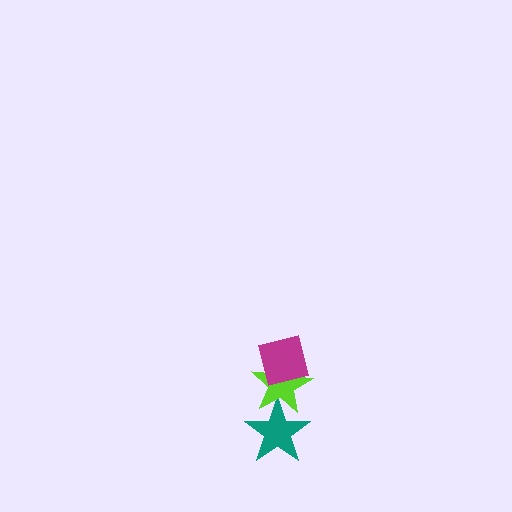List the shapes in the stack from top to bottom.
From top to bottom: the magenta square, the lime star, the teal star.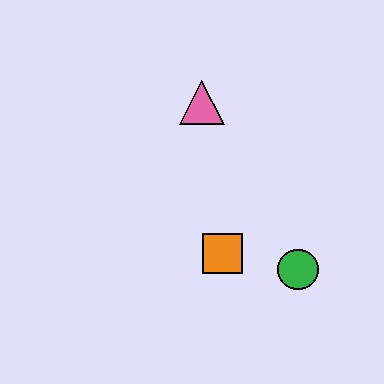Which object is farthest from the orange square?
The pink triangle is farthest from the orange square.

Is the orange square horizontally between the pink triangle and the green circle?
Yes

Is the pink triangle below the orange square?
No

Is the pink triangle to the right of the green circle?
No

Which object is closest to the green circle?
The orange square is closest to the green circle.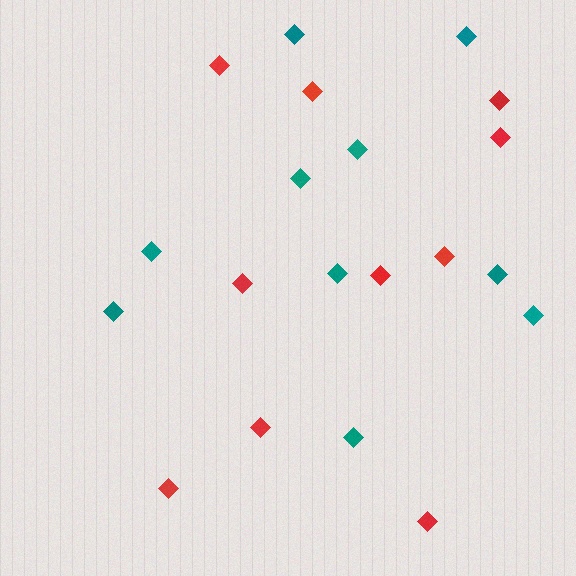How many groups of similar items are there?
There are 2 groups: one group of teal diamonds (10) and one group of red diamonds (10).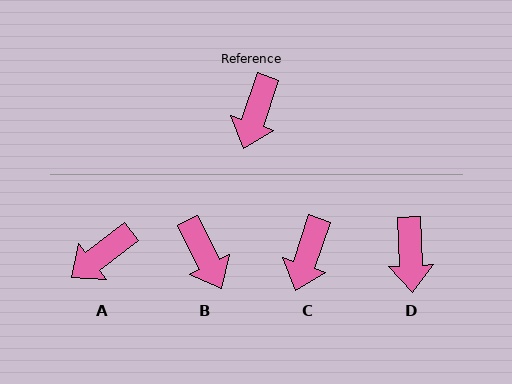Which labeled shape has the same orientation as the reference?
C.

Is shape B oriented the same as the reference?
No, it is off by about 45 degrees.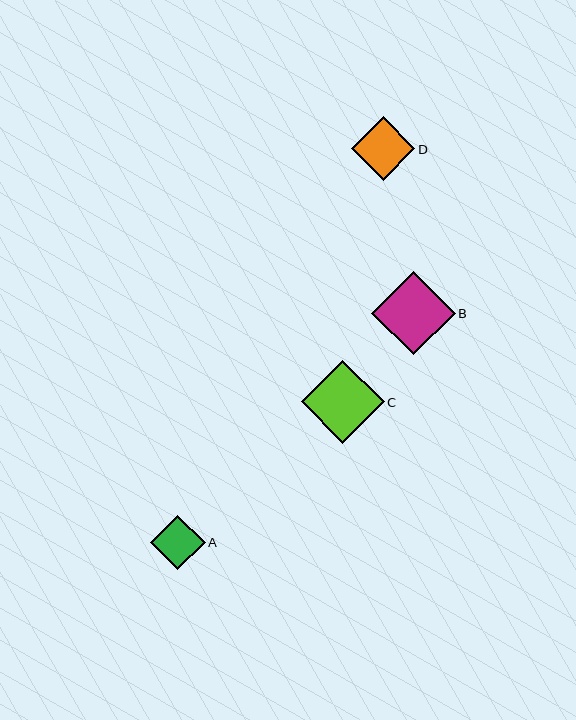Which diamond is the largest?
Diamond B is the largest with a size of approximately 84 pixels.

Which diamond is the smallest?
Diamond A is the smallest with a size of approximately 55 pixels.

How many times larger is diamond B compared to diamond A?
Diamond B is approximately 1.5 times the size of diamond A.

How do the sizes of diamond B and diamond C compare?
Diamond B and diamond C are approximately the same size.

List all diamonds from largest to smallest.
From largest to smallest: B, C, D, A.